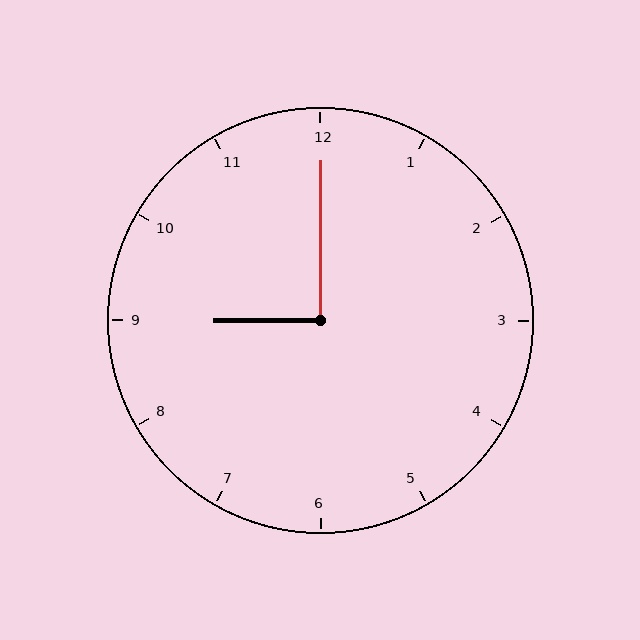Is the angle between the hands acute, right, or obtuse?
It is right.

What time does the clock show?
9:00.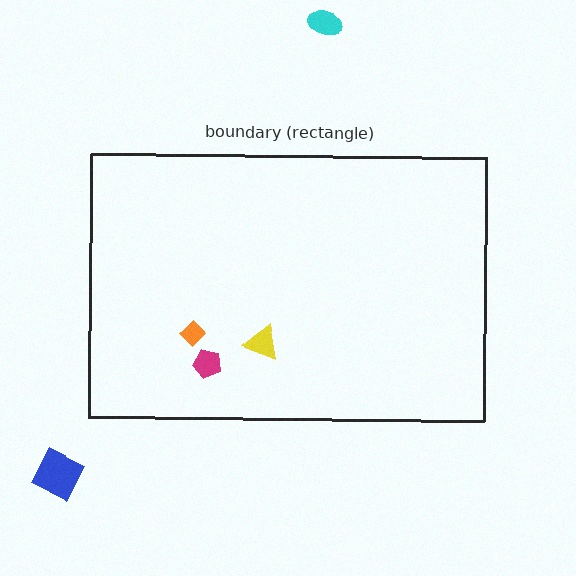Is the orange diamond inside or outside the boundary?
Inside.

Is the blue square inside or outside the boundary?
Outside.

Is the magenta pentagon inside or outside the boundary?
Inside.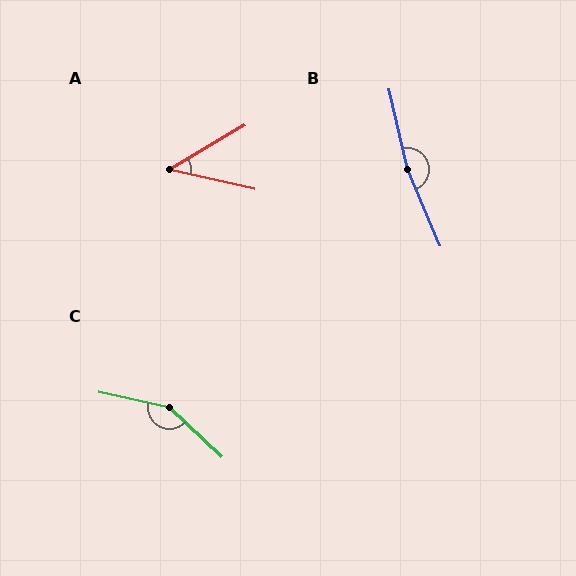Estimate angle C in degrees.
Approximately 150 degrees.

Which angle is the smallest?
A, at approximately 43 degrees.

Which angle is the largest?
B, at approximately 170 degrees.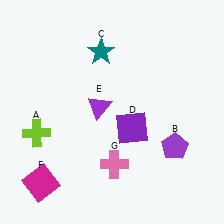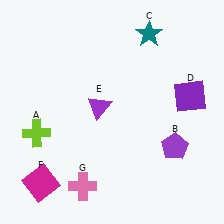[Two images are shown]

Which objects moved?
The objects that moved are: the teal star (C), the purple square (D), the pink cross (G).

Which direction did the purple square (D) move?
The purple square (D) moved right.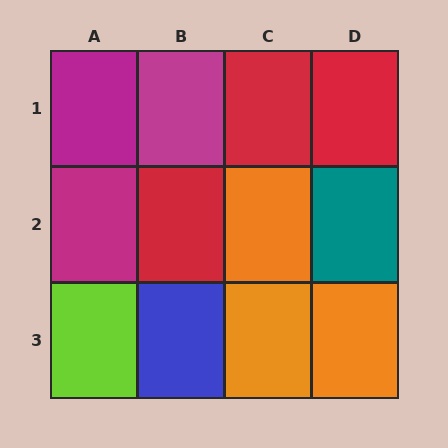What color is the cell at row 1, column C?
Red.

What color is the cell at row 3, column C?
Orange.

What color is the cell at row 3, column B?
Blue.